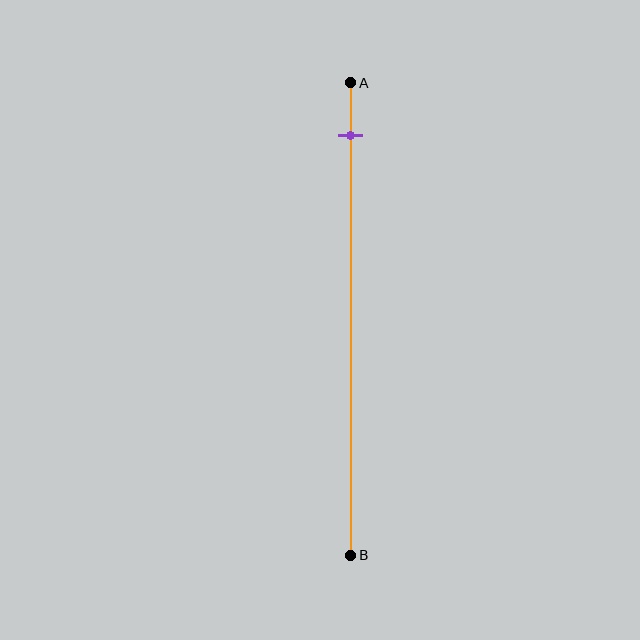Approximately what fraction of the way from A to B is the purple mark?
The purple mark is approximately 10% of the way from A to B.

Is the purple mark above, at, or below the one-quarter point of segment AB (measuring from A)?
The purple mark is above the one-quarter point of segment AB.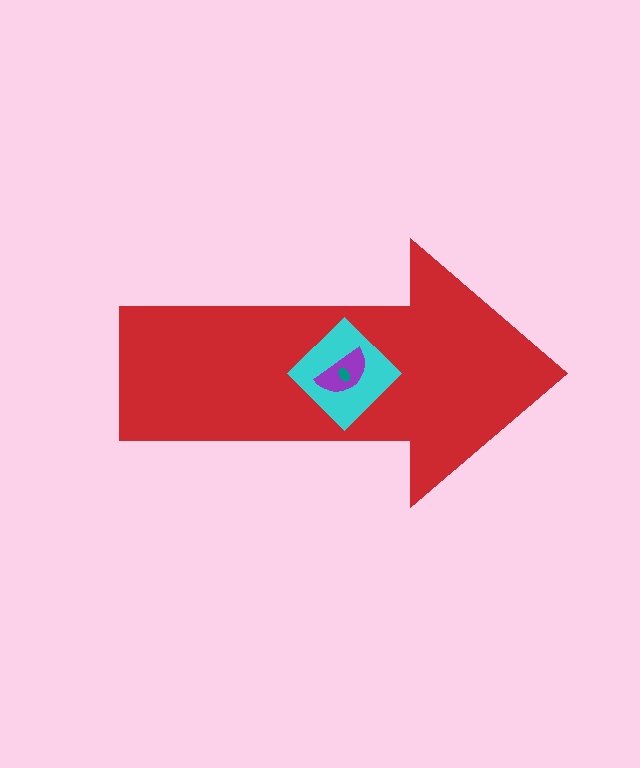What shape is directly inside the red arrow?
The cyan diamond.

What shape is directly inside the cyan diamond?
The purple semicircle.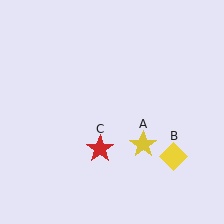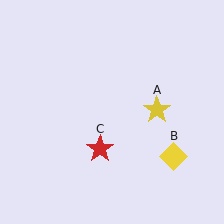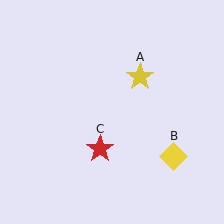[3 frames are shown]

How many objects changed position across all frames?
1 object changed position: yellow star (object A).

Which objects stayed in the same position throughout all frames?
Yellow diamond (object B) and red star (object C) remained stationary.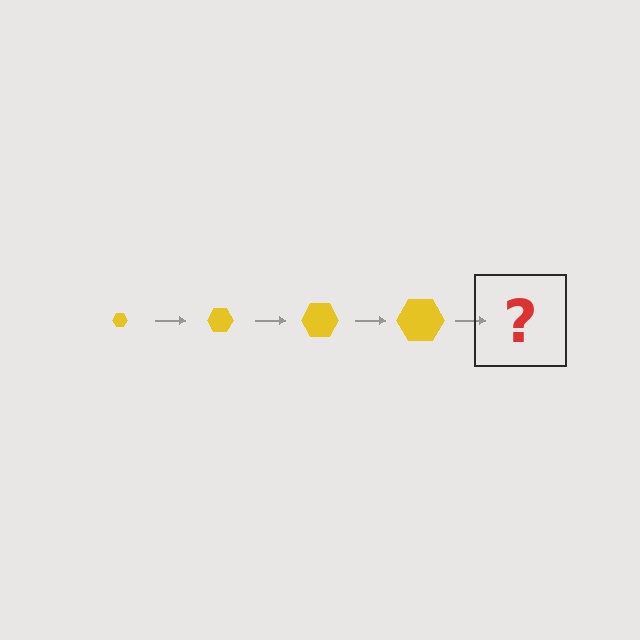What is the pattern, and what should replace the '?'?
The pattern is that the hexagon gets progressively larger each step. The '?' should be a yellow hexagon, larger than the previous one.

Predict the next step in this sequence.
The next step is a yellow hexagon, larger than the previous one.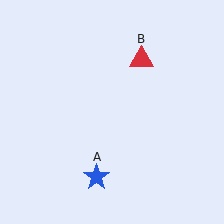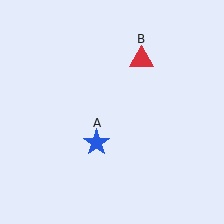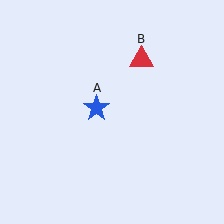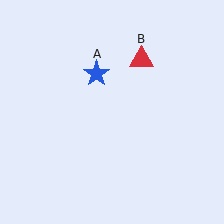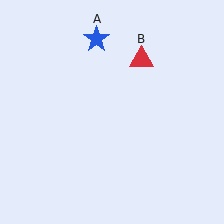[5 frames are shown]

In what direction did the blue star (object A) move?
The blue star (object A) moved up.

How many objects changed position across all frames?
1 object changed position: blue star (object A).